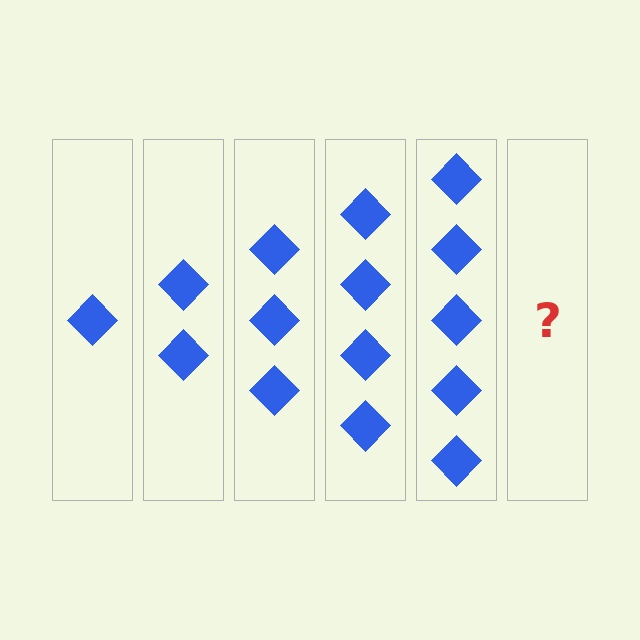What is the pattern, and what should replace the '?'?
The pattern is that each step adds one more diamond. The '?' should be 6 diamonds.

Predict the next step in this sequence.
The next step is 6 diamonds.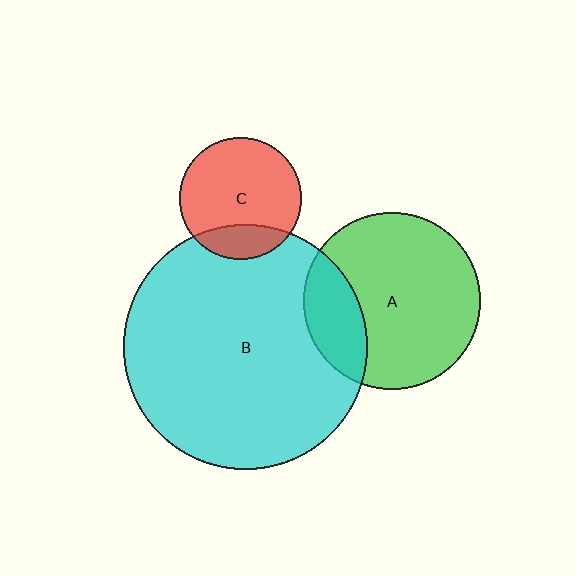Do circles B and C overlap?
Yes.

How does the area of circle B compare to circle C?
Approximately 4.0 times.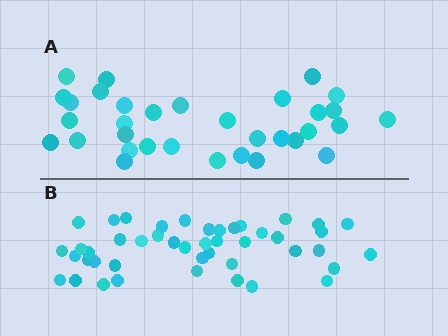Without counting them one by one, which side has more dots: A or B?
Region B (the bottom region) has more dots.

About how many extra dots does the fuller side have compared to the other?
Region B has roughly 12 or so more dots than region A.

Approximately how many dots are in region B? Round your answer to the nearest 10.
About 40 dots. (The exact count is 45, which rounds to 40.)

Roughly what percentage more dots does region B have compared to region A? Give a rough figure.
About 35% more.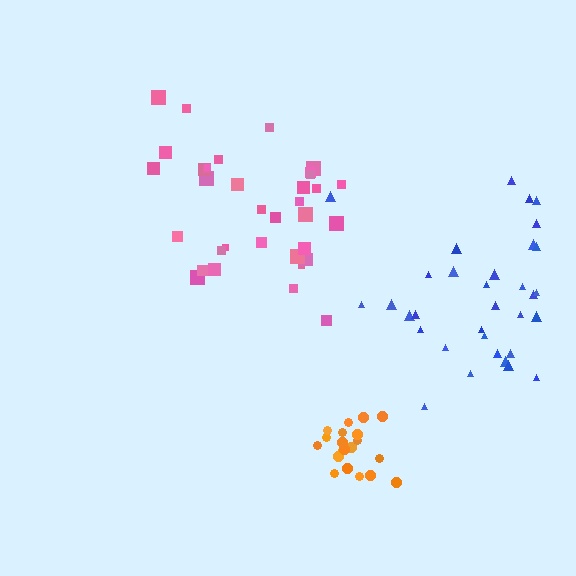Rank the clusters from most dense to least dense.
orange, pink, blue.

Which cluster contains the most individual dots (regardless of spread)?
Pink (35).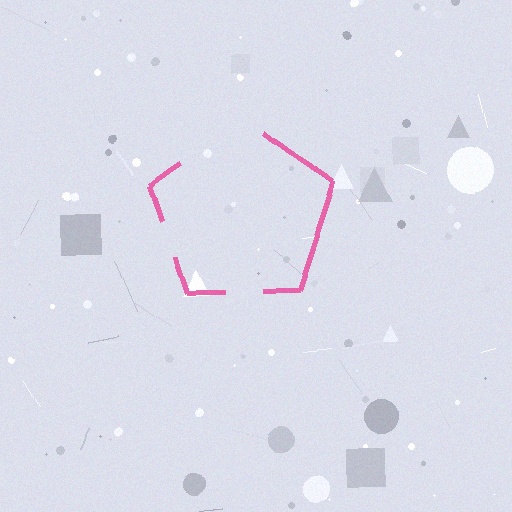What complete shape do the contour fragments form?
The contour fragments form a pentagon.